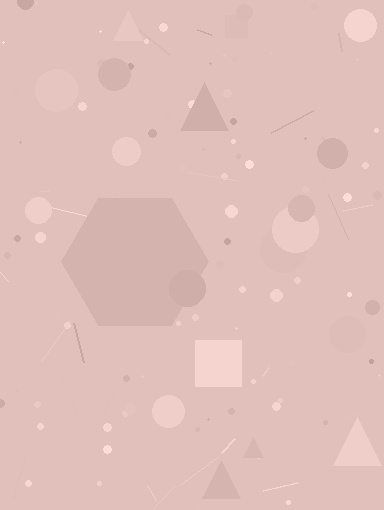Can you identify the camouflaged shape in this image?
The camouflaged shape is a hexagon.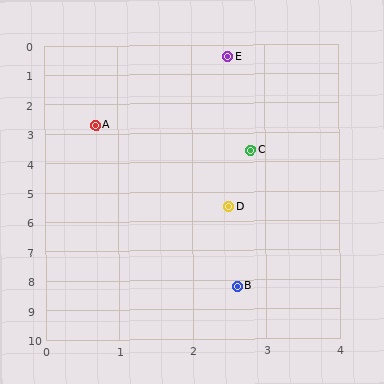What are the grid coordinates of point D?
Point D is at approximately (2.5, 5.5).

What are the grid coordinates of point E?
Point E is at approximately (2.5, 0.4).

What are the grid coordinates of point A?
Point A is at approximately (0.7, 2.7).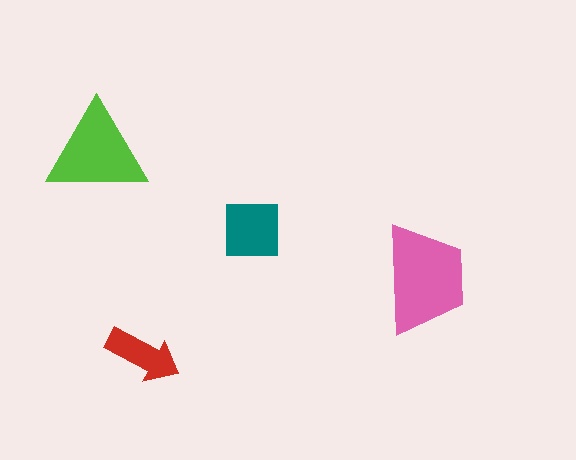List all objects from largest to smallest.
The pink trapezoid, the lime triangle, the teal square, the red arrow.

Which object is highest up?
The lime triangle is topmost.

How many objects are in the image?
There are 4 objects in the image.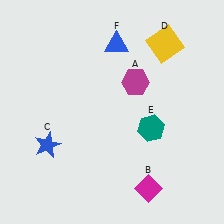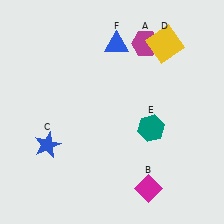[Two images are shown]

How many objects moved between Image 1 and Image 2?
1 object moved between the two images.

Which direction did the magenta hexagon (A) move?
The magenta hexagon (A) moved up.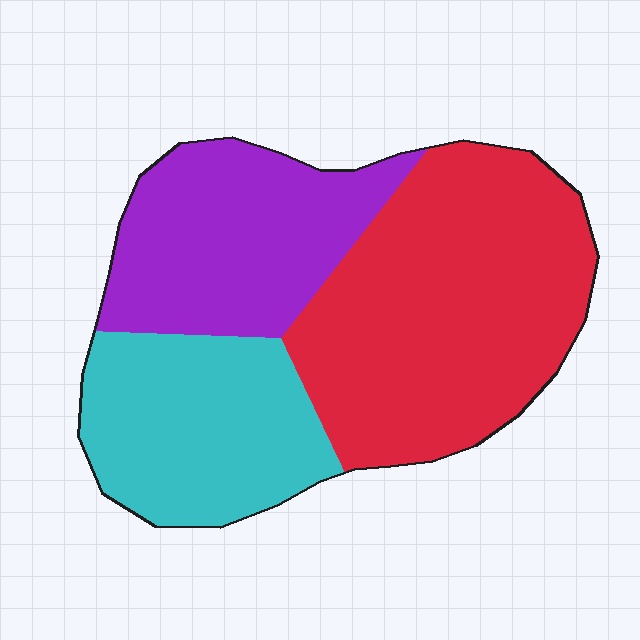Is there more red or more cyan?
Red.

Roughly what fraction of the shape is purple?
Purple covers about 30% of the shape.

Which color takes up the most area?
Red, at roughly 45%.